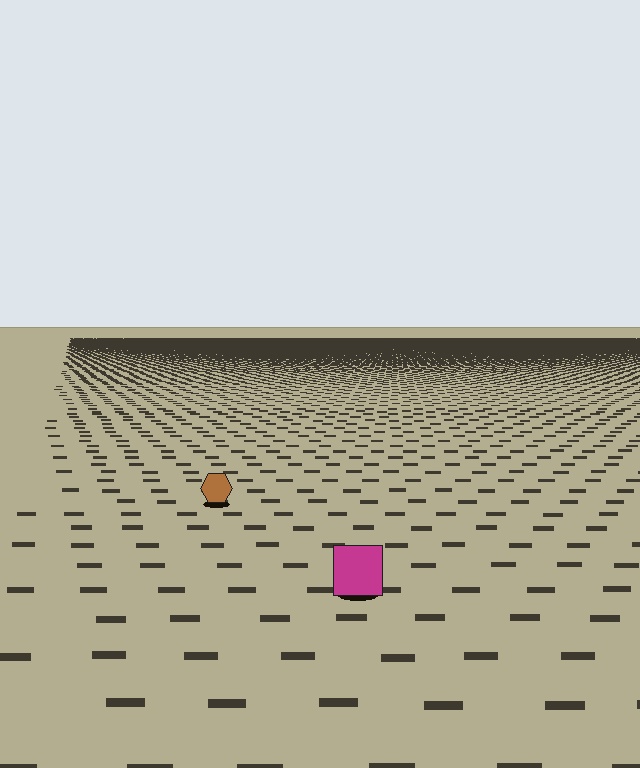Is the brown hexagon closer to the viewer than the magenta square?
No. The magenta square is closer — you can tell from the texture gradient: the ground texture is coarser near it.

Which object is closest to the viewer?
The magenta square is closest. The texture marks near it are larger and more spread out.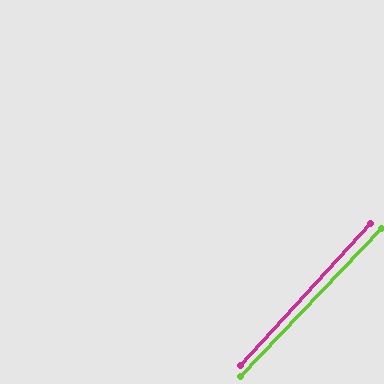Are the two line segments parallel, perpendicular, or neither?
Parallel — their directions differ by only 1.2°.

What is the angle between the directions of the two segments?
Approximately 1 degree.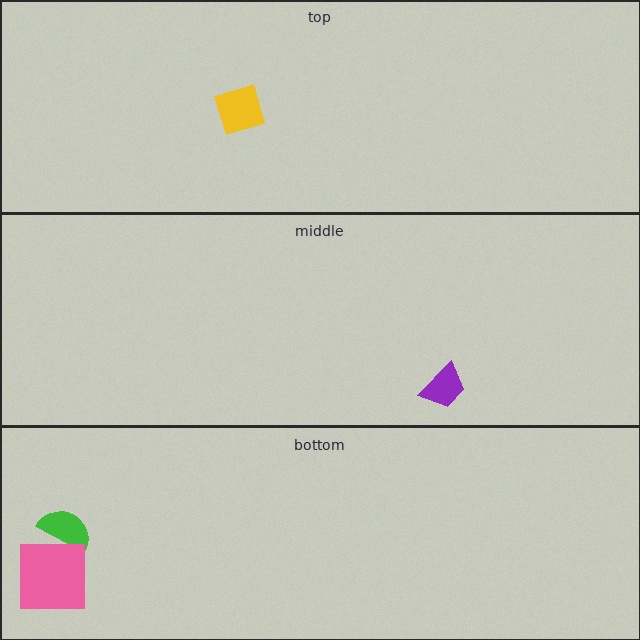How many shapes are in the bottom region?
2.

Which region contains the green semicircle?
The bottom region.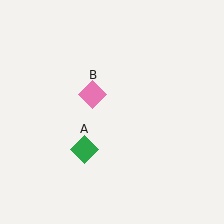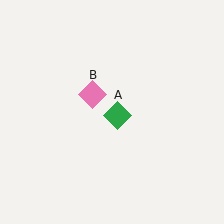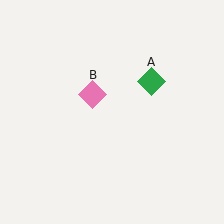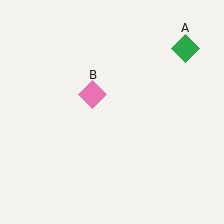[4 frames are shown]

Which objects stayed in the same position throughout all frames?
Pink diamond (object B) remained stationary.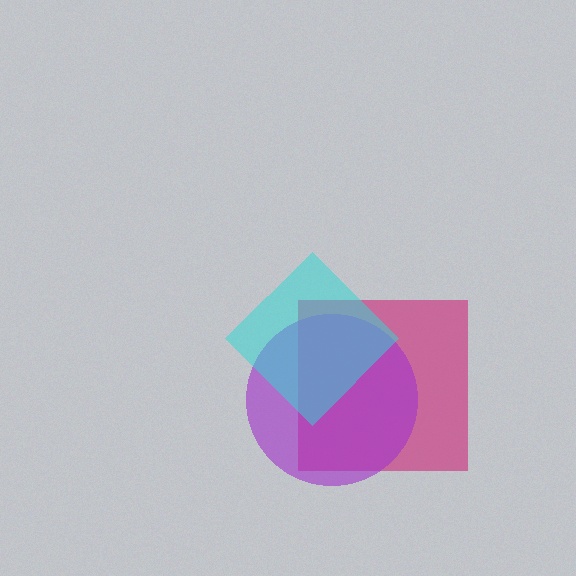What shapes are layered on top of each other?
The layered shapes are: a magenta square, a purple circle, a cyan diamond.